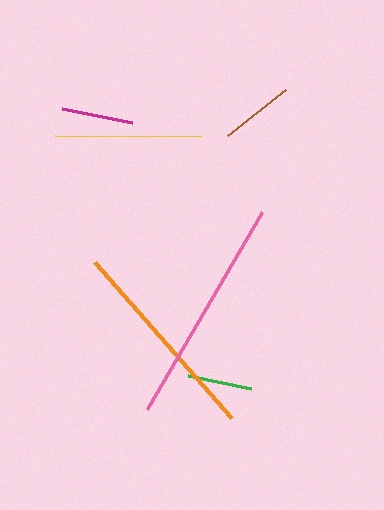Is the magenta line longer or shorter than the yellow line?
The yellow line is longer than the magenta line.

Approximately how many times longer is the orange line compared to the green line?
The orange line is approximately 3.2 times the length of the green line.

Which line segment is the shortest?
The green line is the shortest at approximately 65 pixels.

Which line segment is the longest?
The pink line is the longest at approximately 228 pixels.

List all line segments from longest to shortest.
From longest to shortest: pink, orange, yellow, brown, magenta, green.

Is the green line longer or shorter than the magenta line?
The magenta line is longer than the green line.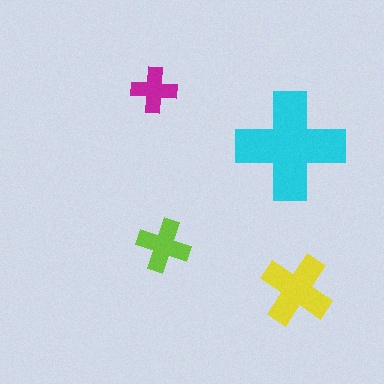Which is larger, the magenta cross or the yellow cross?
The yellow one.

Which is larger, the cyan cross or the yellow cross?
The cyan one.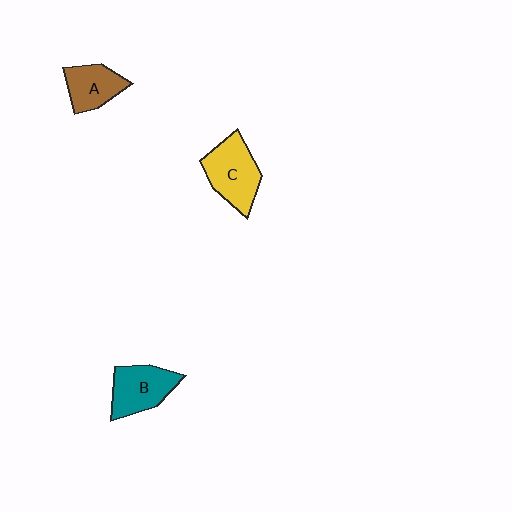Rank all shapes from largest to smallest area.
From largest to smallest: C (yellow), B (teal), A (brown).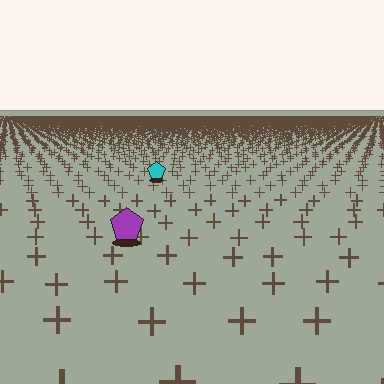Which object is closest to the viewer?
The purple pentagon is closest. The texture marks near it are larger and more spread out.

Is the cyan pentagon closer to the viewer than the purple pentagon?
No. The purple pentagon is closer — you can tell from the texture gradient: the ground texture is coarser near it.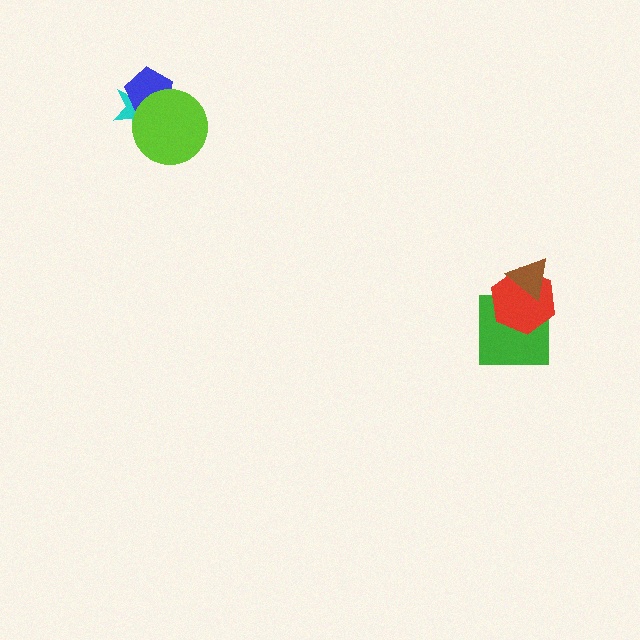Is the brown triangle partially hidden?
No, no other shape covers it.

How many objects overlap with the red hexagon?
2 objects overlap with the red hexagon.